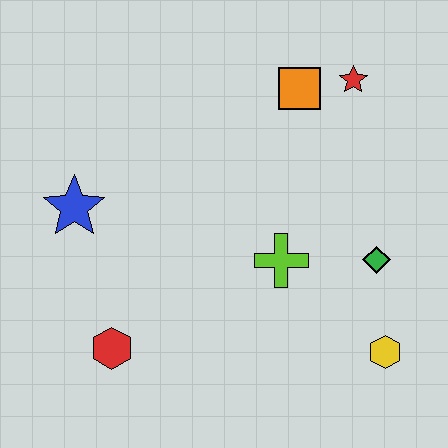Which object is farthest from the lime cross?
The blue star is farthest from the lime cross.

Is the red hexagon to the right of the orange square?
No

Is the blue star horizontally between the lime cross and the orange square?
No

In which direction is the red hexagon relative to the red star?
The red hexagon is below the red star.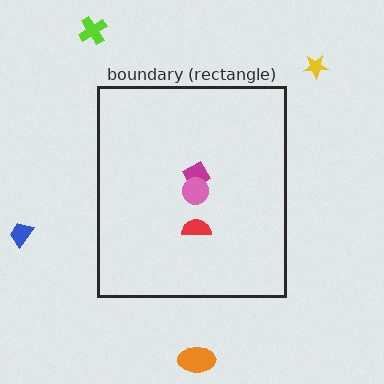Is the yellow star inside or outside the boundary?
Outside.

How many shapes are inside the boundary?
3 inside, 4 outside.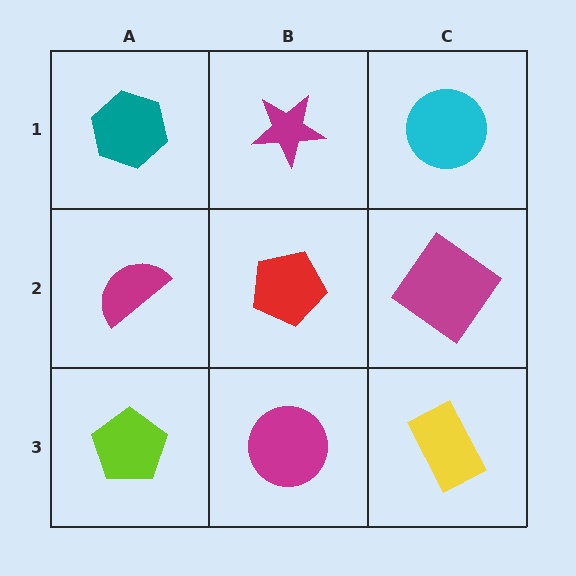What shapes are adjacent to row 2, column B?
A magenta star (row 1, column B), a magenta circle (row 3, column B), a magenta semicircle (row 2, column A), a magenta diamond (row 2, column C).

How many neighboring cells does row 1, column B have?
3.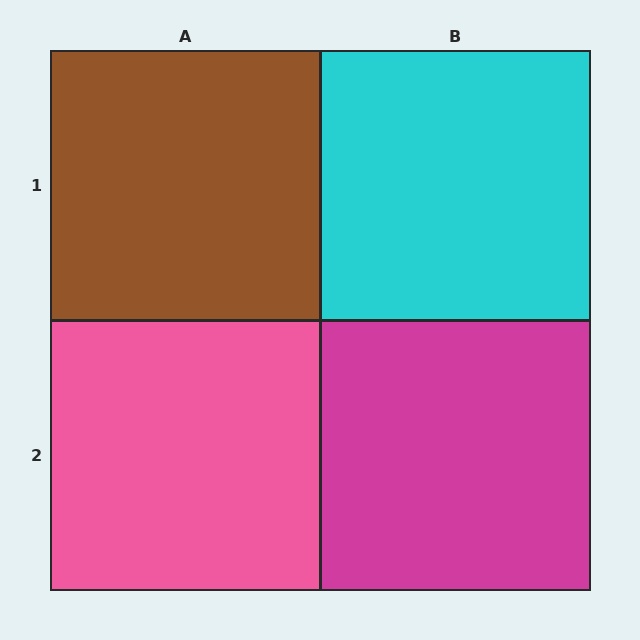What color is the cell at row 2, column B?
Magenta.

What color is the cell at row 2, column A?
Pink.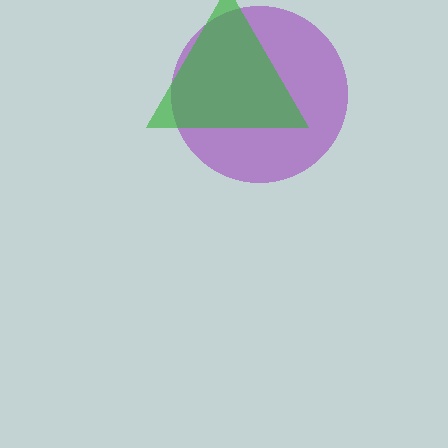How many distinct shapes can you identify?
There are 2 distinct shapes: a purple circle, a green triangle.